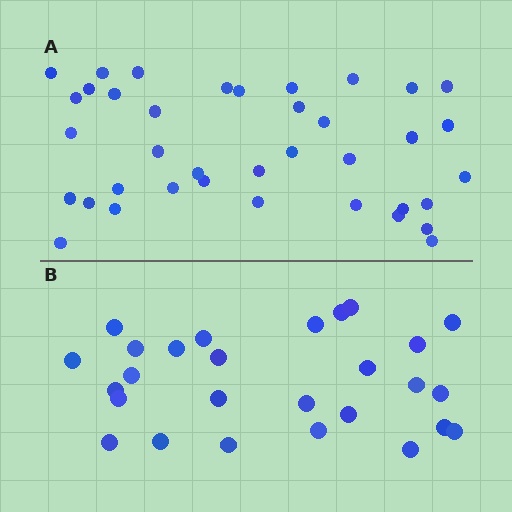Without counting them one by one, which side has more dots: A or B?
Region A (the top region) has more dots.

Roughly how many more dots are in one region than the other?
Region A has roughly 12 or so more dots than region B.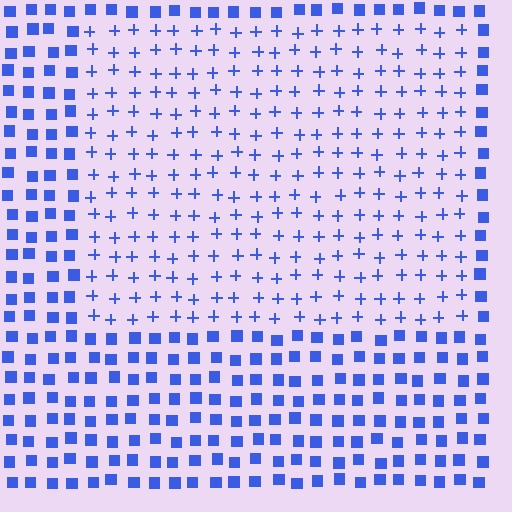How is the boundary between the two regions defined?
The boundary is defined by a change in element shape: plus signs inside vs. squares outside. All elements share the same color and spacing.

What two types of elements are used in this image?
The image uses plus signs inside the rectangle region and squares outside it.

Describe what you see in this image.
The image is filled with small blue elements arranged in a uniform grid. A rectangle-shaped region contains plus signs, while the surrounding area contains squares. The boundary is defined purely by the change in element shape.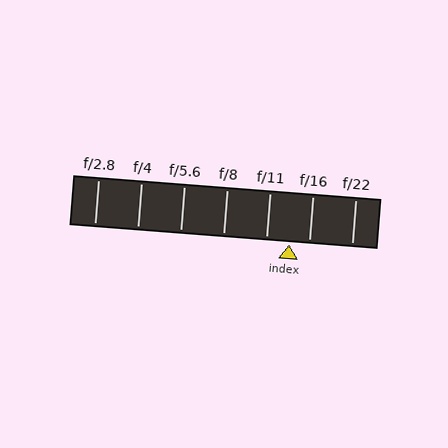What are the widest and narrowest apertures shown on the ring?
The widest aperture shown is f/2.8 and the narrowest is f/22.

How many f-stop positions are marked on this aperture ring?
There are 7 f-stop positions marked.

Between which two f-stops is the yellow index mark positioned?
The index mark is between f/11 and f/16.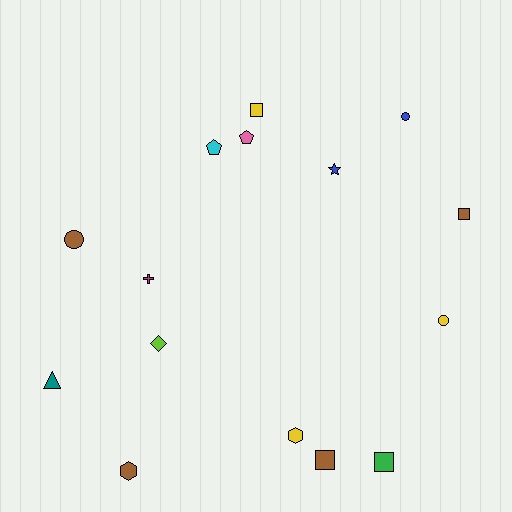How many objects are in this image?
There are 15 objects.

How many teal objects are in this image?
There is 1 teal object.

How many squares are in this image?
There are 4 squares.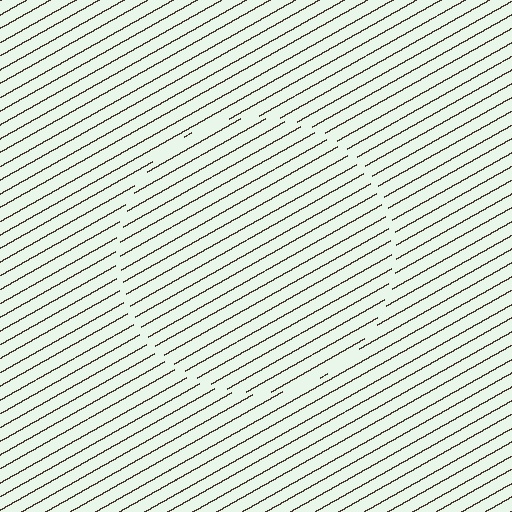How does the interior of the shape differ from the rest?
The interior of the shape contains the same grating, shifted by half a period — the contour is defined by the phase discontinuity where line-ends from the inner and outer gratings abut.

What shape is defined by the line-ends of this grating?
An illusory circle. The interior of the shape contains the same grating, shifted by half a period — the contour is defined by the phase discontinuity where line-ends from the inner and outer gratings abut.